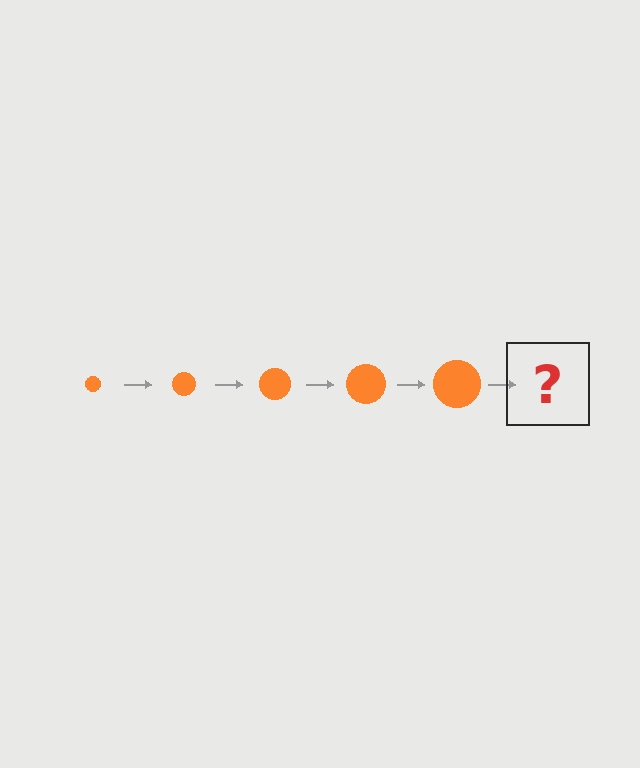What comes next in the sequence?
The next element should be an orange circle, larger than the previous one.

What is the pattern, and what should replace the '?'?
The pattern is that the circle gets progressively larger each step. The '?' should be an orange circle, larger than the previous one.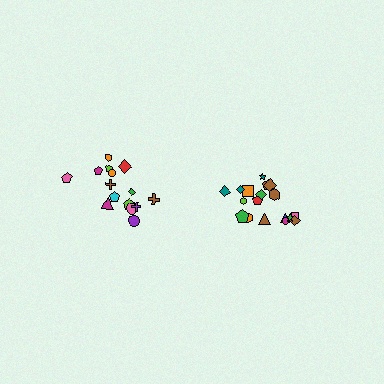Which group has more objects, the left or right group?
The right group.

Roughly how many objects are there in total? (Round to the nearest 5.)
Roughly 35 objects in total.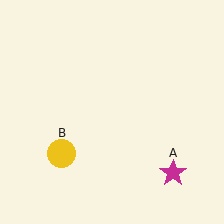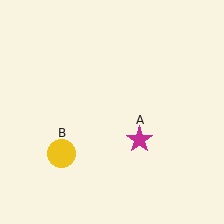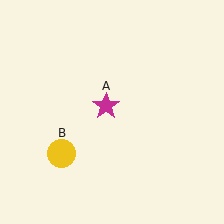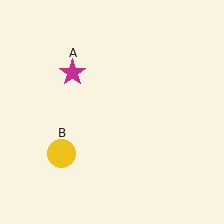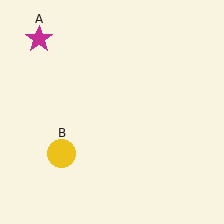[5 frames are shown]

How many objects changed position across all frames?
1 object changed position: magenta star (object A).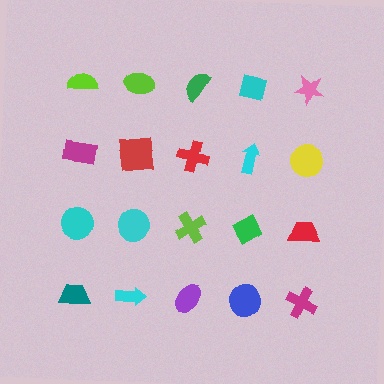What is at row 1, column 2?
A lime ellipse.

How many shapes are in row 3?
5 shapes.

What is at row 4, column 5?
A magenta cross.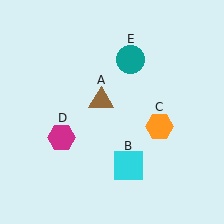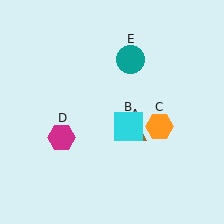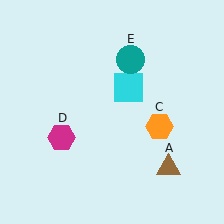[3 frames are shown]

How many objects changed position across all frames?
2 objects changed position: brown triangle (object A), cyan square (object B).